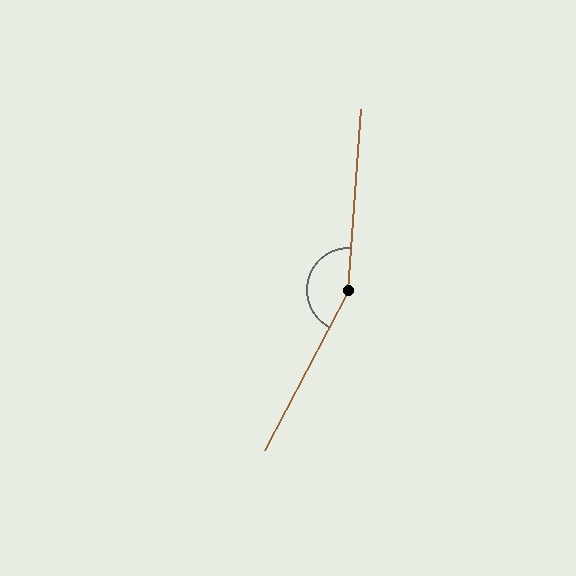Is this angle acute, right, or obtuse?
It is obtuse.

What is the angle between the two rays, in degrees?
Approximately 156 degrees.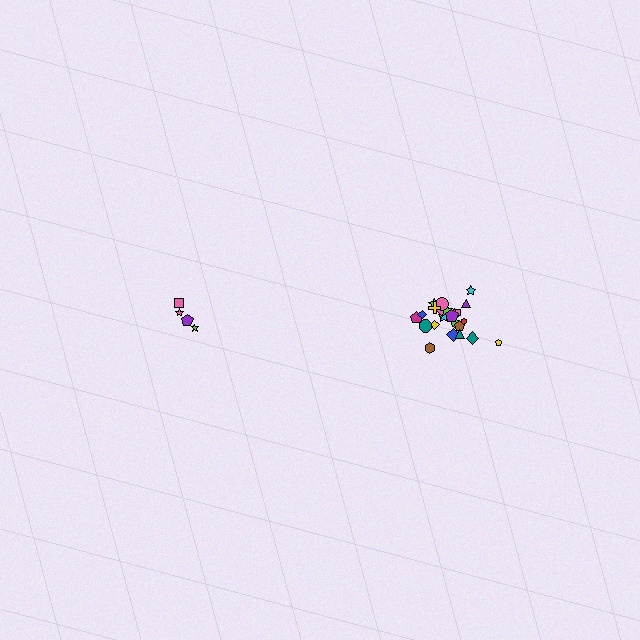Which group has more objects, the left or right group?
The right group.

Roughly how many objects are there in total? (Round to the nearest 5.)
Roughly 30 objects in total.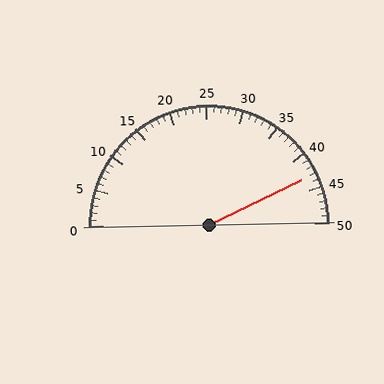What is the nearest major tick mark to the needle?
The nearest major tick mark is 45.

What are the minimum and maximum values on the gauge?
The gauge ranges from 0 to 50.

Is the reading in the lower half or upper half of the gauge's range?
The reading is in the upper half of the range (0 to 50).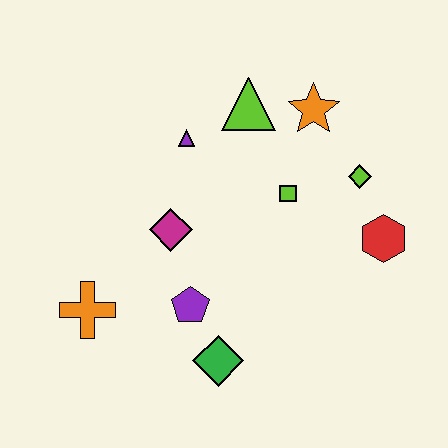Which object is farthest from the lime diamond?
The orange cross is farthest from the lime diamond.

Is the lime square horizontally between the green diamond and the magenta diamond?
No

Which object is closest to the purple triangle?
The lime triangle is closest to the purple triangle.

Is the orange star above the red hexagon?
Yes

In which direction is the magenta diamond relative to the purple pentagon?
The magenta diamond is above the purple pentagon.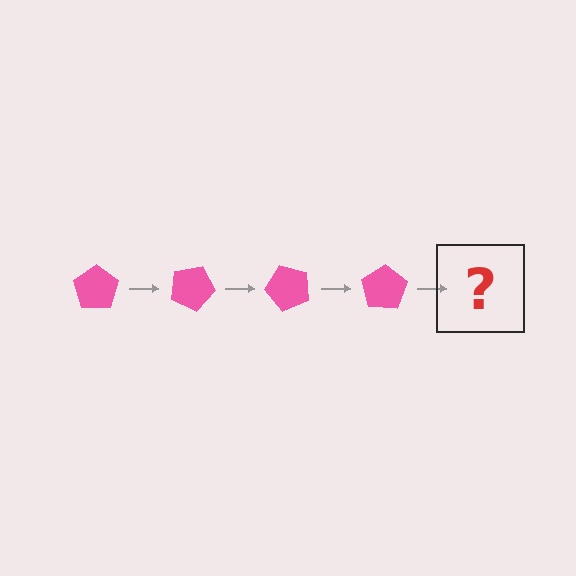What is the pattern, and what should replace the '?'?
The pattern is that the pentagon rotates 25 degrees each step. The '?' should be a pink pentagon rotated 100 degrees.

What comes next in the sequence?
The next element should be a pink pentagon rotated 100 degrees.